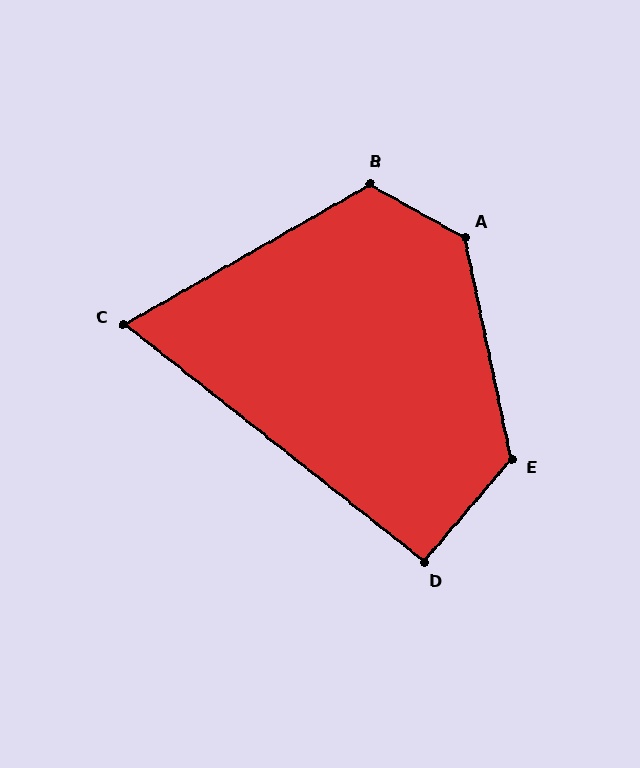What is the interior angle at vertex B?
Approximately 121 degrees (obtuse).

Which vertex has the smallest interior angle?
C, at approximately 68 degrees.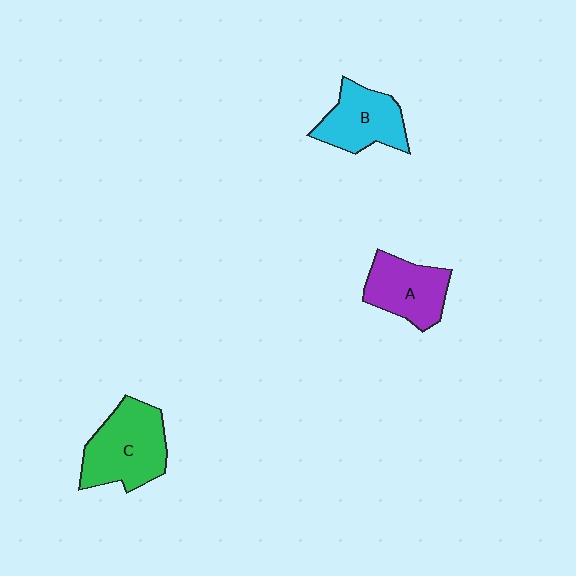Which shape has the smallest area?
Shape A (purple).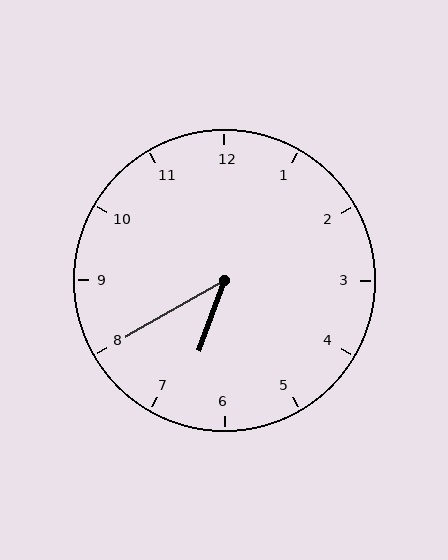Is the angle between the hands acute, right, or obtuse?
It is acute.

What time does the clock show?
6:40.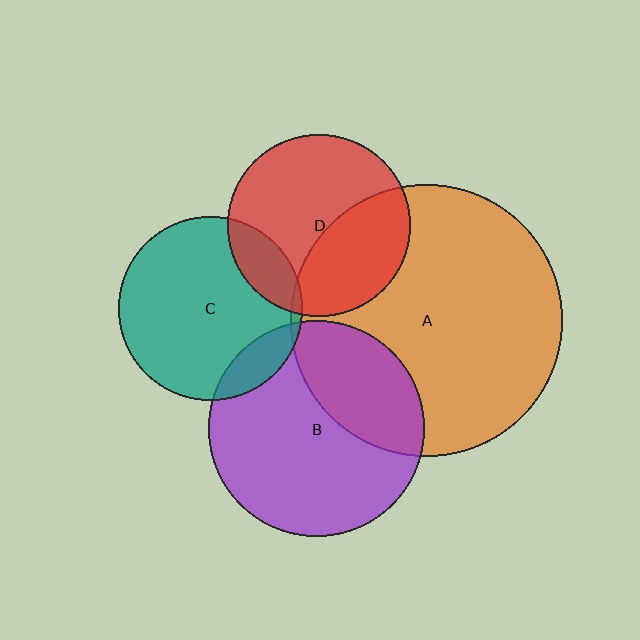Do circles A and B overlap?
Yes.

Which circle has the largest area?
Circle A (orange).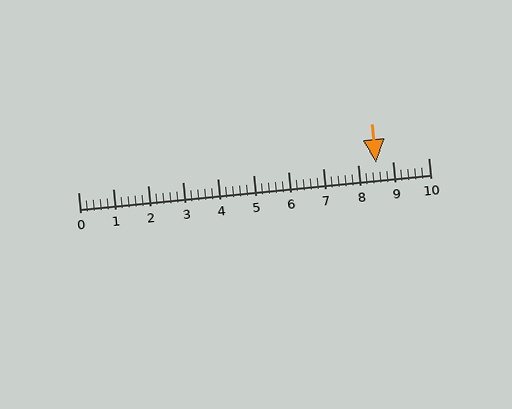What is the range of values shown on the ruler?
The ruler shows values from 0 to 10.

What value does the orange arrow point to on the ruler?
The orange arrow points to approximately 8.5.